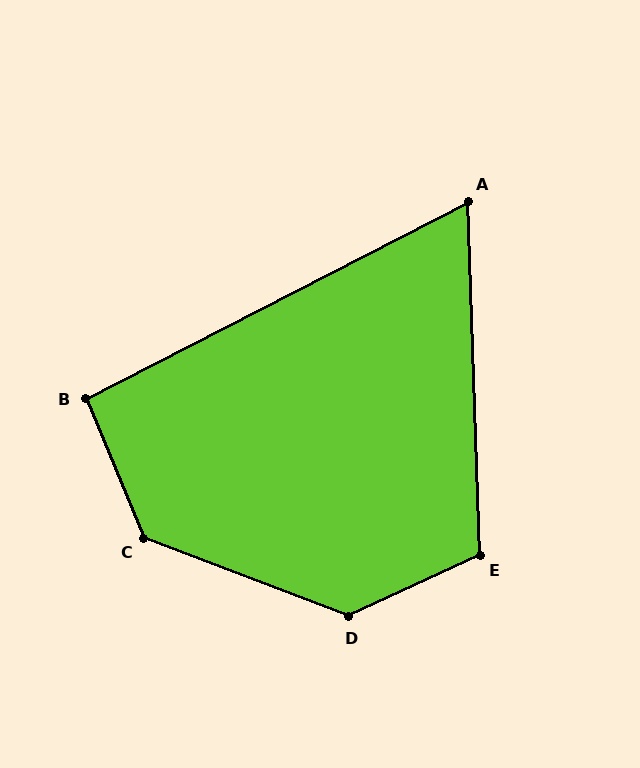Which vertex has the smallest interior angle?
A, at approximately 65 degrees.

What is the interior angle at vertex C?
Approximately 133 degrees (obtuse).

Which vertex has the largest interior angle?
D, at approximately 134 degrees.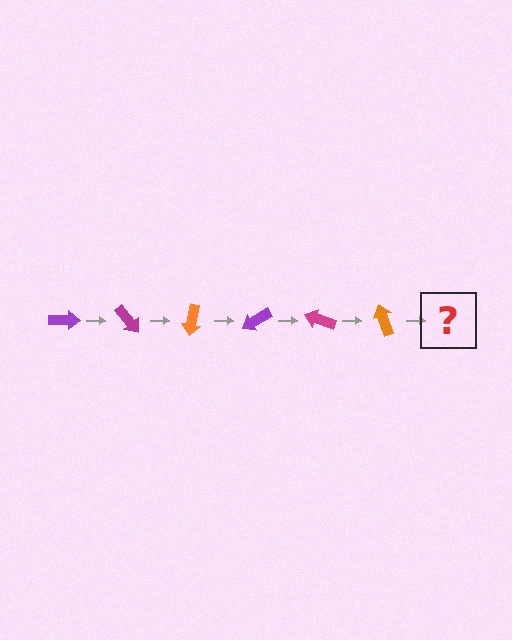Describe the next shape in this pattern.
It should be a purple arrow, rotated 300 degrees from the start.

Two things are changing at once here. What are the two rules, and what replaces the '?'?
The two rules are that it rotates 50 degrees each step and the color cycles through purple, magenta, and orange. The '?' should be a purple arrow, rotated 300 degrees from the start.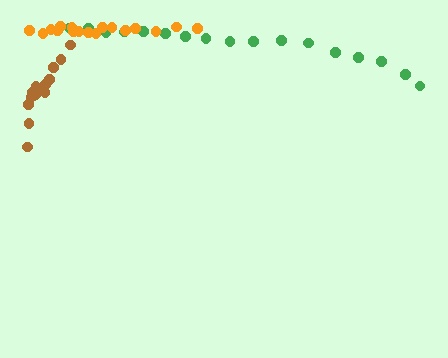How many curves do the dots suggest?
There are 3 distinct paths.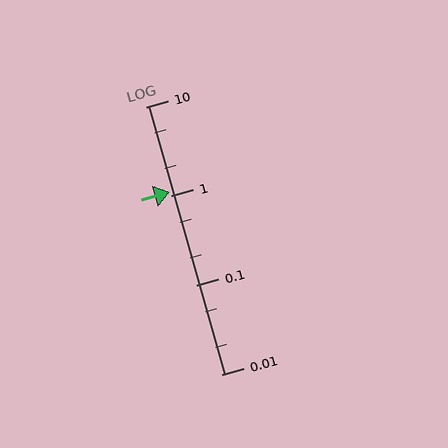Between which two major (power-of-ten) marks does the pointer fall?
The pointer is between 1 and 10.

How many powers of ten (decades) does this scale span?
The scale spans 3 decades, from 0.01 to 10.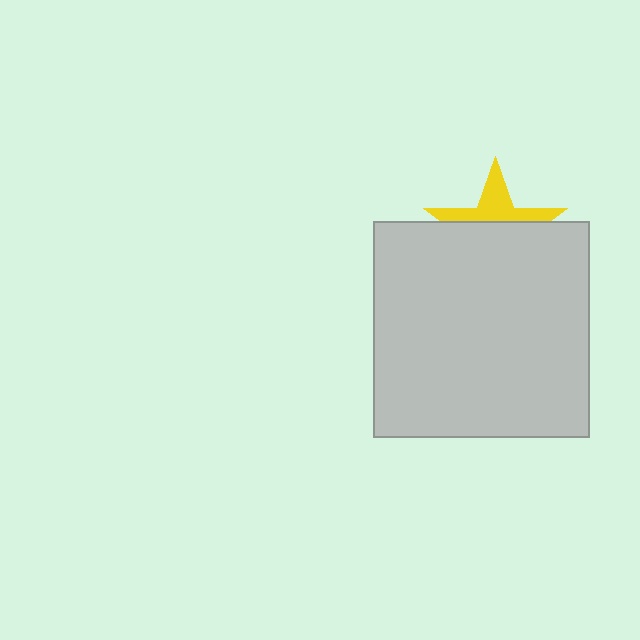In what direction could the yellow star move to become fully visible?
The yellow star could move up. That would shift it out from behind the light gray square entirely.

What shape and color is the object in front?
The object in front is a light gray square.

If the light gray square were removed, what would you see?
You would see the complete yellow star.